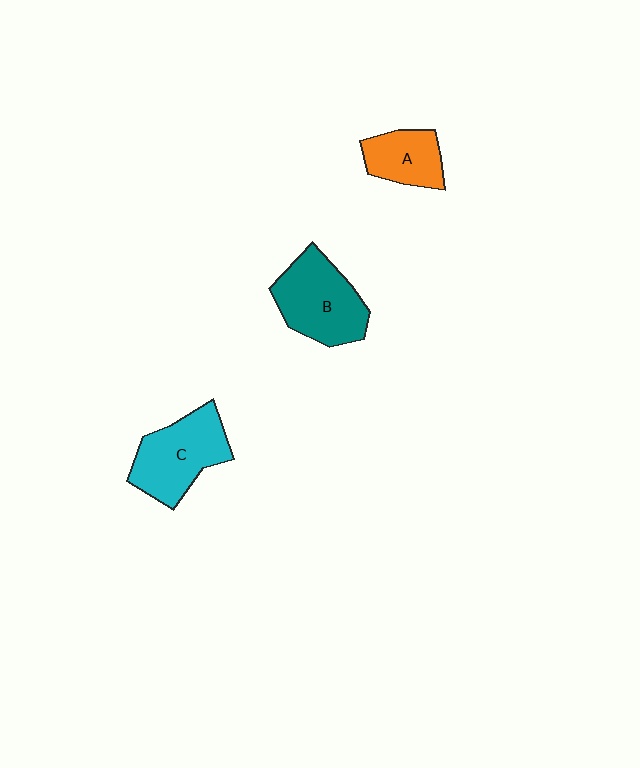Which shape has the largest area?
Shape B (teal).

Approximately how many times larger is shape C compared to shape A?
Approximately 1.6 times.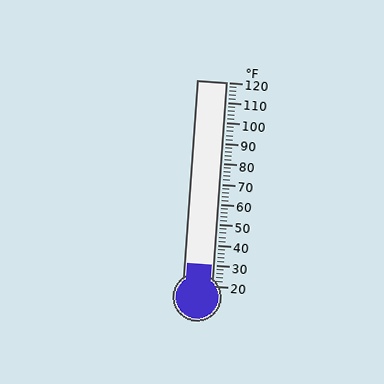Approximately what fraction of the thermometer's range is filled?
The thermometer is filled to approximately 10% of its range.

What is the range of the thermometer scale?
The thermometer scale ranges from 20°F to 120°F.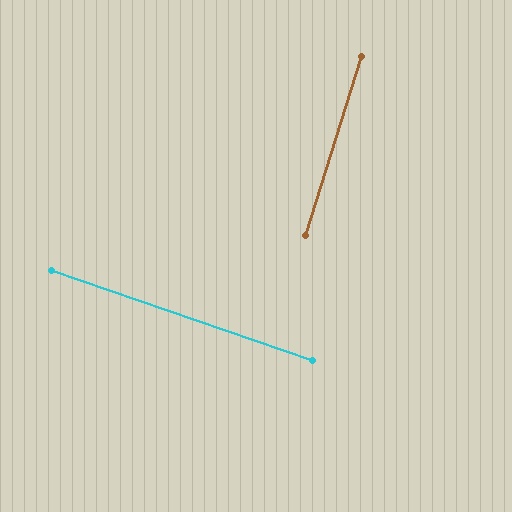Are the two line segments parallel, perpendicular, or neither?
Perpendicular — they meet at approximately 88°.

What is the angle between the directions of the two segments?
Approximately 88 degrees.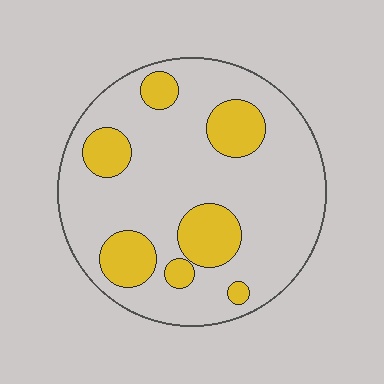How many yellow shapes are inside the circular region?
7.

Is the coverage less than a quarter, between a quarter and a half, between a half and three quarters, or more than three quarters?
Less than a quarter.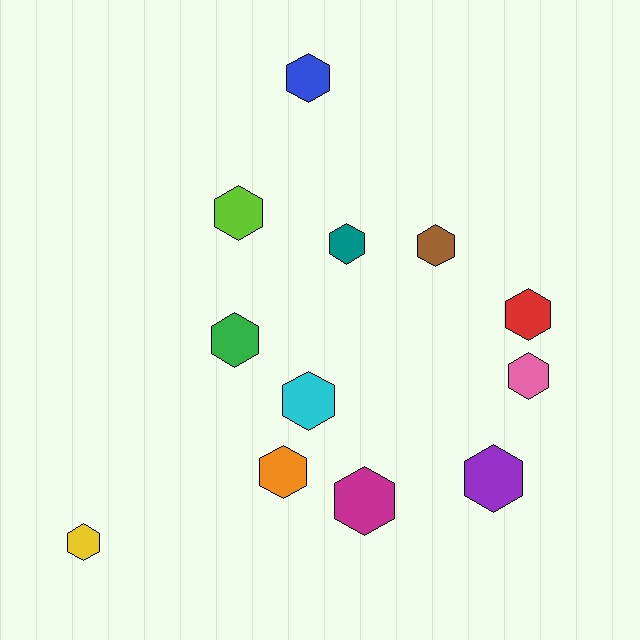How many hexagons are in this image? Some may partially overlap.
There are 12 hexagons.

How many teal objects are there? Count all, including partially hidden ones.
There is 1 teal object.